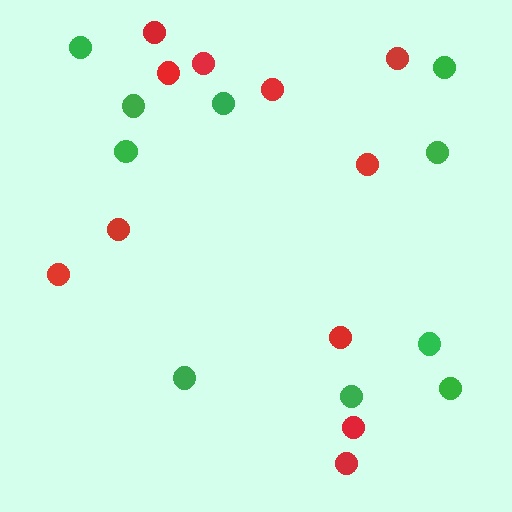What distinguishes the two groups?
There are 2 groups: one group of green circles (10) and one group of red circles (11).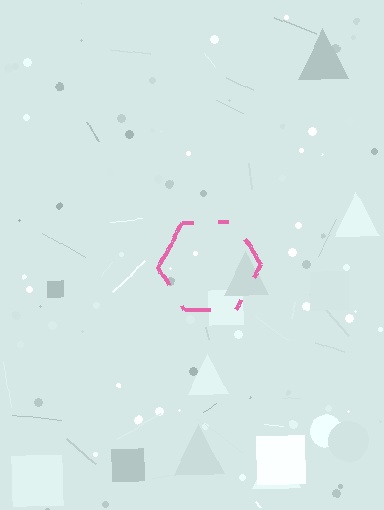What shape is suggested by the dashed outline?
The dashed outline suggests a hexagon.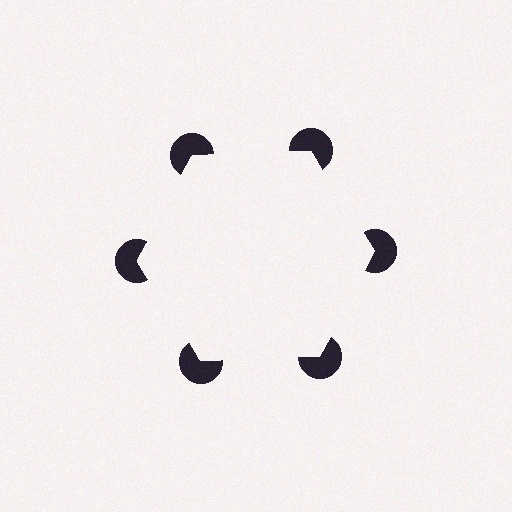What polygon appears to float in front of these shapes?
An illusory hexagon — its edges are inferred from the aligned wedge cuts in the pac-man discs, not physically drawn.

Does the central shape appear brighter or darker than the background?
It typically appears slightly brighter than the background, even though no actual brightness change is drawn.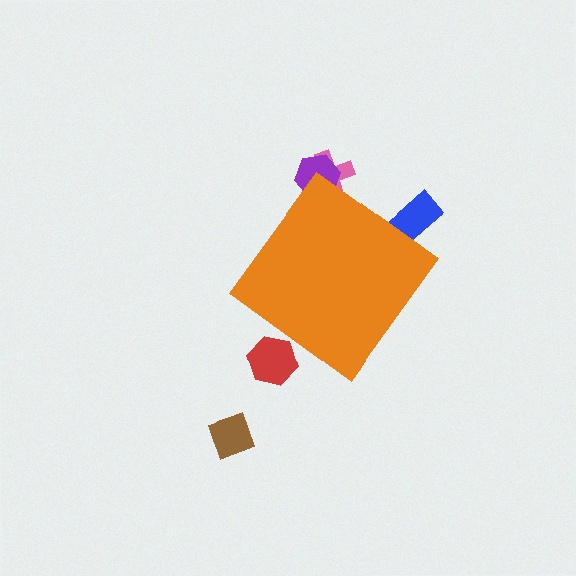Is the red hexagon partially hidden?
Yes, the red hexagon is partially hidden behind the orange diamond.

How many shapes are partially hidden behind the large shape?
4 shapes are partially hidden.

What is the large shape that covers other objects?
An orange diamond.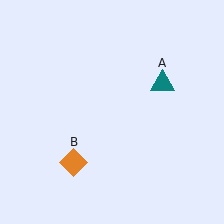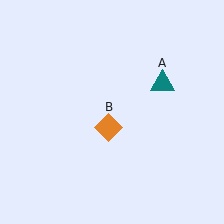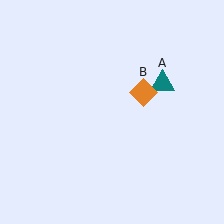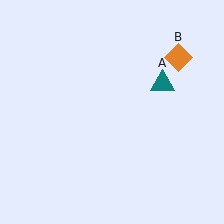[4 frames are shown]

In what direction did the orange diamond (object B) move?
The orange diamond (object B) moved up and to the right.